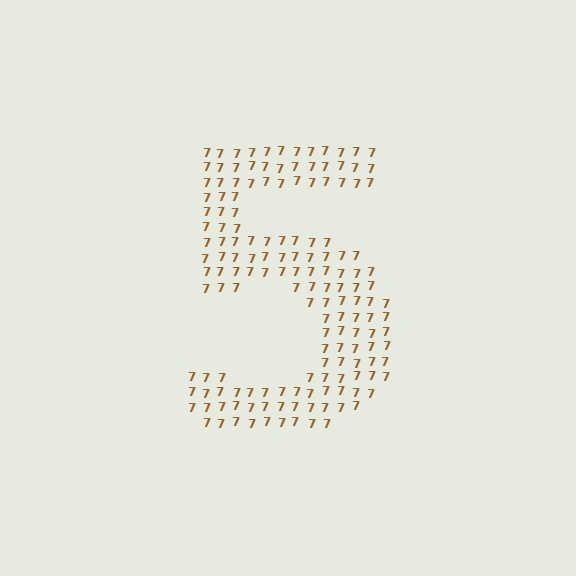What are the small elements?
The small elements are digit 7's.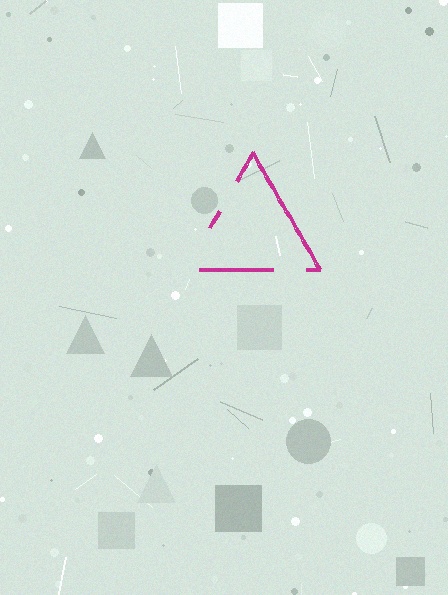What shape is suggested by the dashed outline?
The dashed outline suggests a triangle.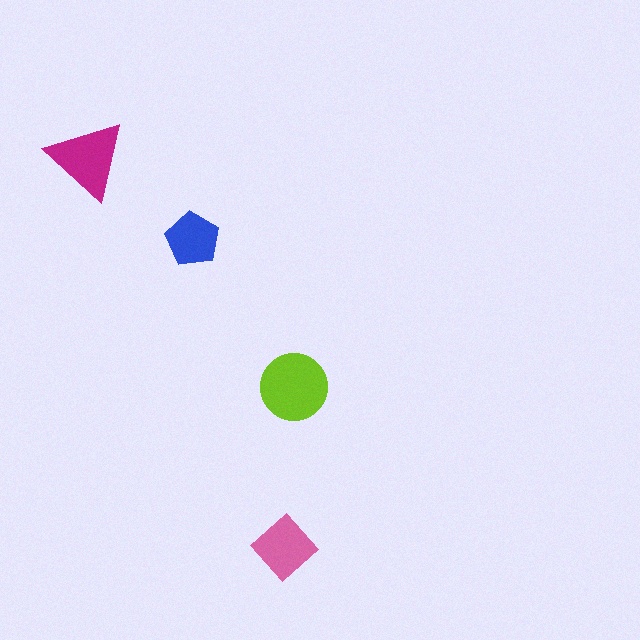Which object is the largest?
The lime circle.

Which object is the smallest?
The blue pentagon.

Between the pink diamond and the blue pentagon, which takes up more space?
The pink diamond.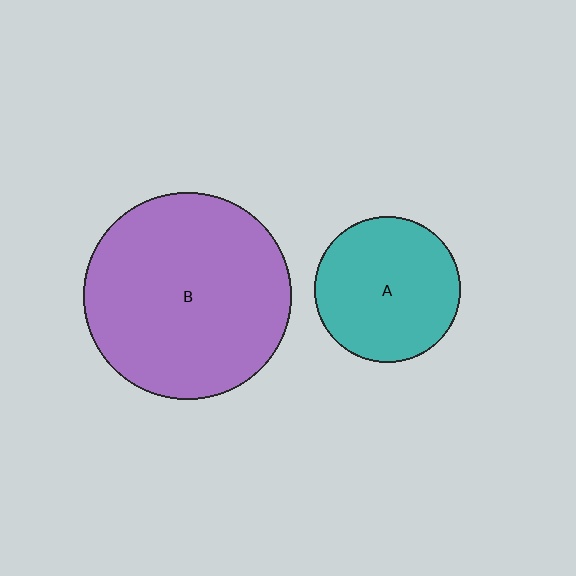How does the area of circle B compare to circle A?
Approximately 2.0 times.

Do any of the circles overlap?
No, none of the circles overlap.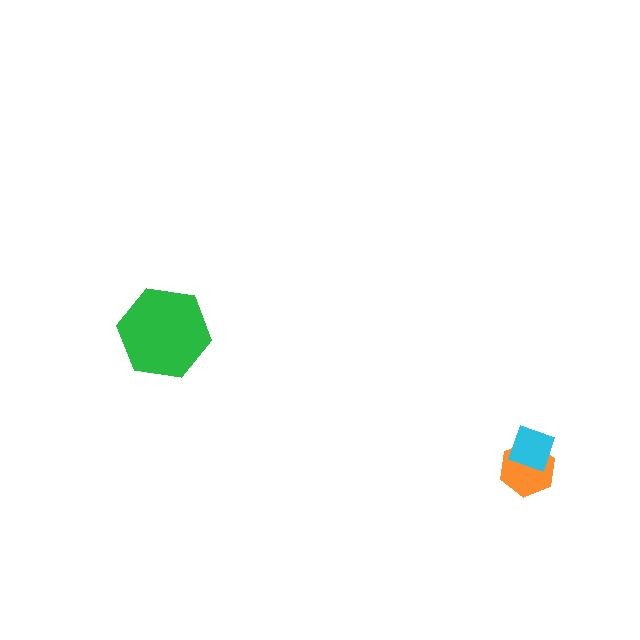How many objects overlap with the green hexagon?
0 objects overlap with the green hexagon.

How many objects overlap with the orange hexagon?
1 object overlaps with the orange hexagon.